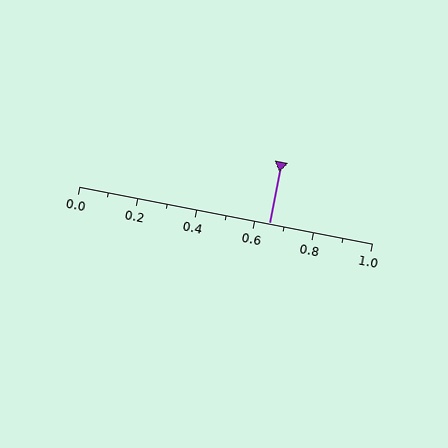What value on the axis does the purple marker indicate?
The marker indicates approximately 0.65.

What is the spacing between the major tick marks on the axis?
The major ticks are spaced 0.2 apart.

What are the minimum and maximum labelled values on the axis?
The axis runs from 0.0 to 1.0.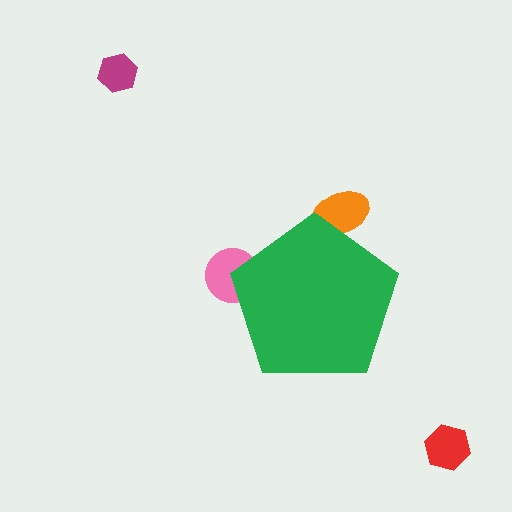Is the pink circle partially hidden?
Yes, the pink circle is partially hidden behind the green pentagon.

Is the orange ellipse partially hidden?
Yes, the orange ellipse is partially hidden behind the green pentagon.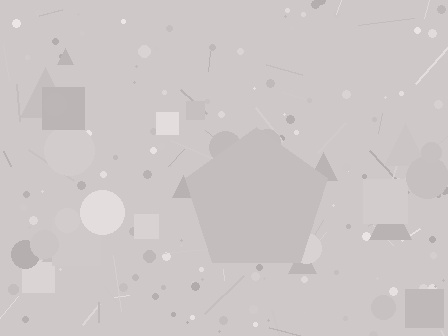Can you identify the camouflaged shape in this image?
The camouflaged shape is a pentagon.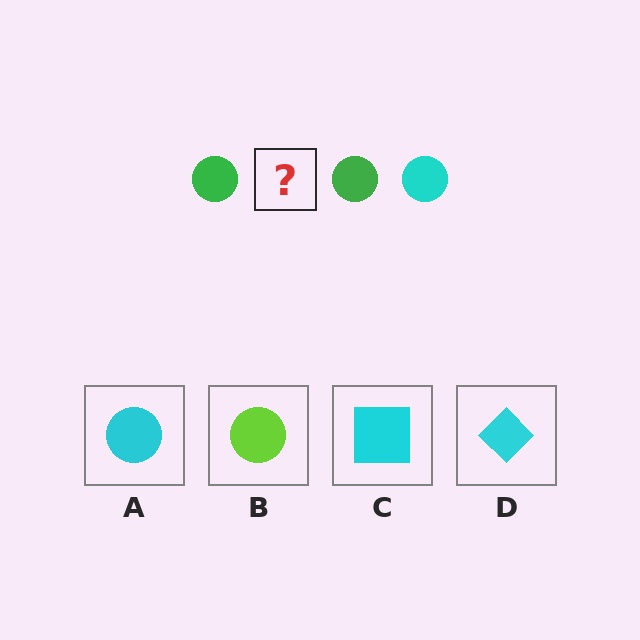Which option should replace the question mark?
Option A.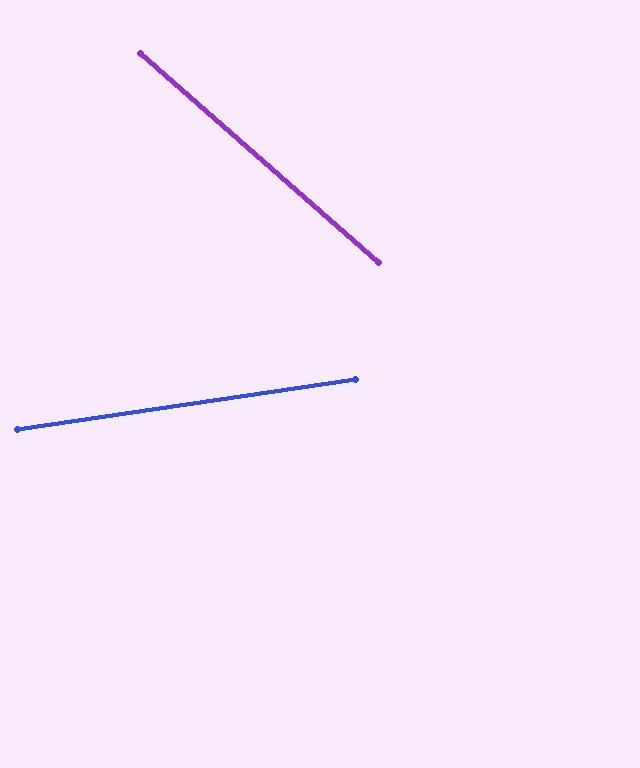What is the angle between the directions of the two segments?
Approximately 50 degrees.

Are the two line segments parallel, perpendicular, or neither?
Neither parallel nor perpendicular — they differ by about 50°.